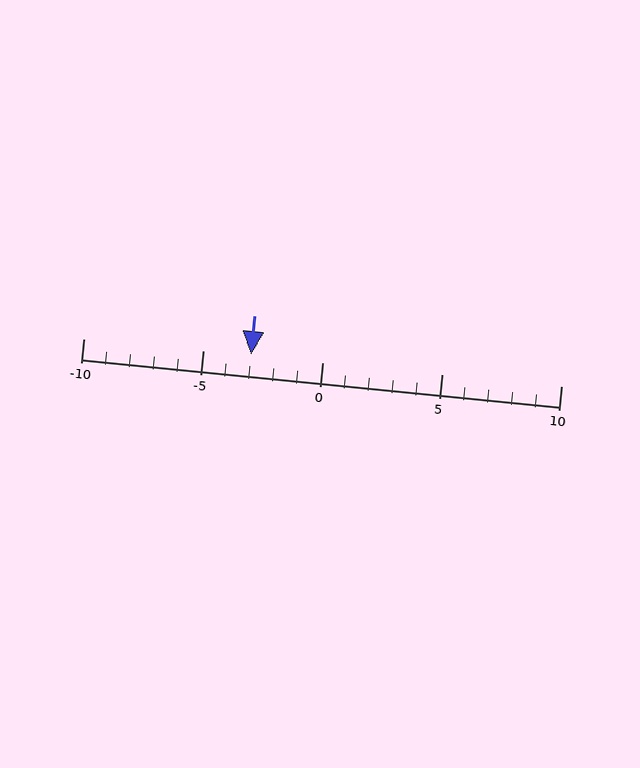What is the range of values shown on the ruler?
The ruler shows values from -10 to 10.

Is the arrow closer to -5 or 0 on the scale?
The arrow is closer to -5.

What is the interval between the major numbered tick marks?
The major tick marks are spaced 5 units apart.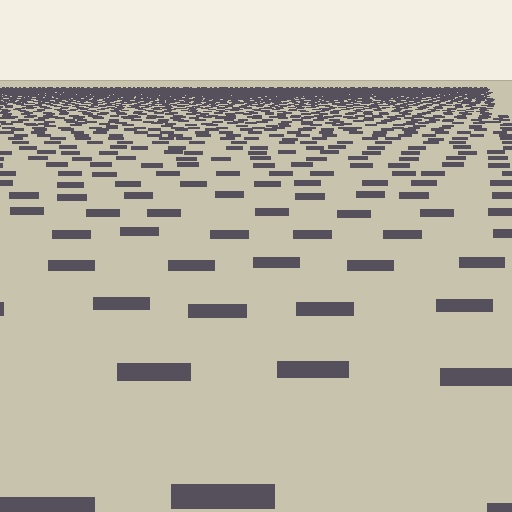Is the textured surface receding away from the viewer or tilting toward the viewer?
The surface is receding away from the viewer. Texture elements get smaller and denser toward the top.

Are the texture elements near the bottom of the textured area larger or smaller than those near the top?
Larger. Near the bottom, elements are closer to the viewer and appear at a bigger on-screen size.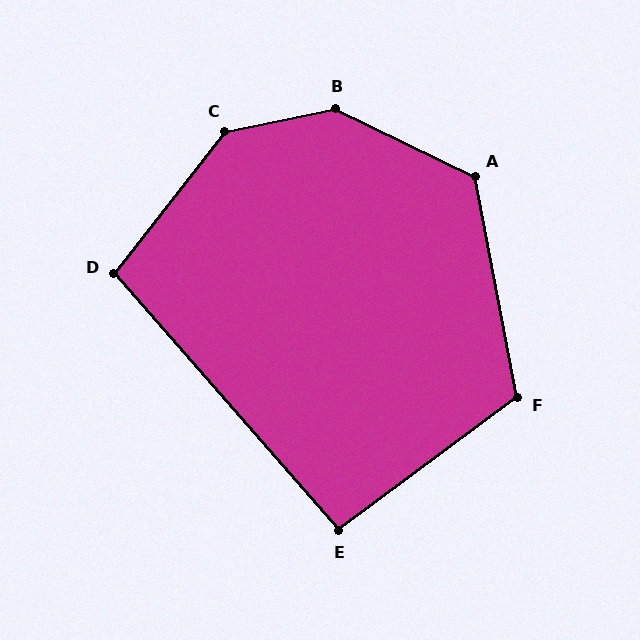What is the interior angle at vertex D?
Approximately 101 degrees (obtuse).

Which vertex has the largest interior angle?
B, at approximately 143 degrees.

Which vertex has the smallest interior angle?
E, at approximately 94 degrees.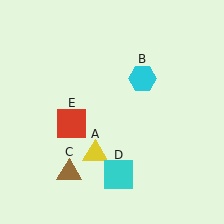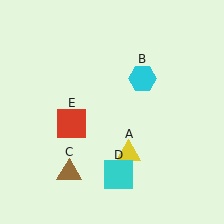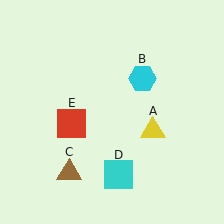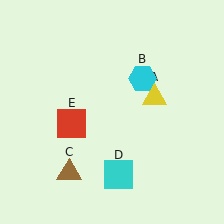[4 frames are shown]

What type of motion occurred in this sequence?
The yellow triangle (object A) rotated counterclockwise around the center of the scene.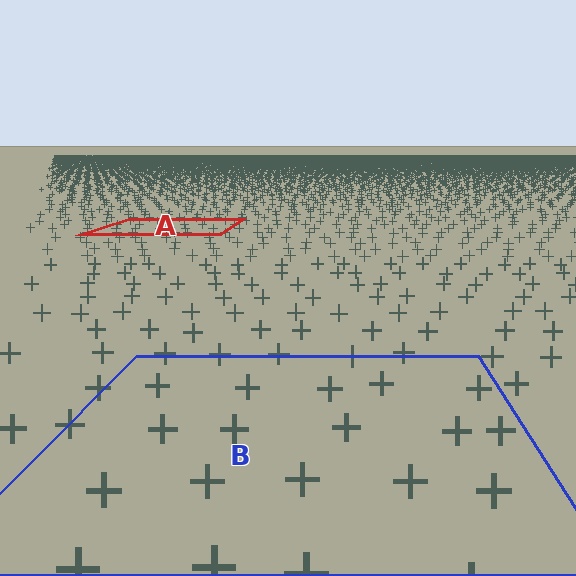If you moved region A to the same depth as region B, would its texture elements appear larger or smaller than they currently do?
They would appear larger. At a closer depth, the same texture elements are projected at a bigger on-screen size.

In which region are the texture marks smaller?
The texture marks are smaller in region A, because it is farther away.